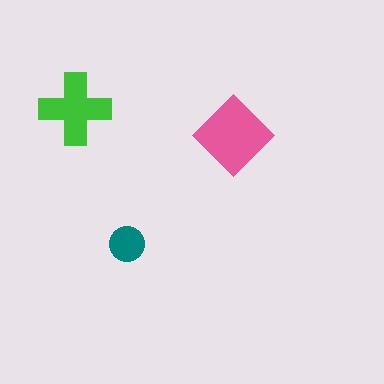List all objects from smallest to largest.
The teal circle, the green cross, the pink diamond.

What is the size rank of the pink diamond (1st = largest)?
1st.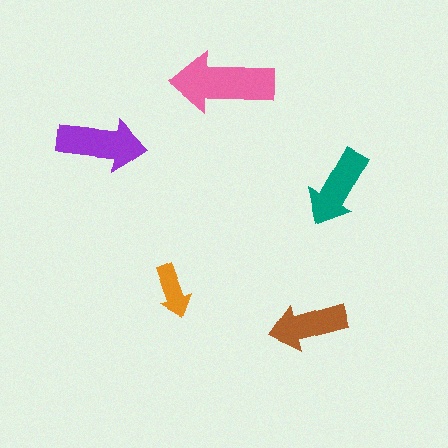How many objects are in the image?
There are 5 objects in the image.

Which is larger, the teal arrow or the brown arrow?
The teal one.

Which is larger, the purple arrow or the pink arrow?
The pink one.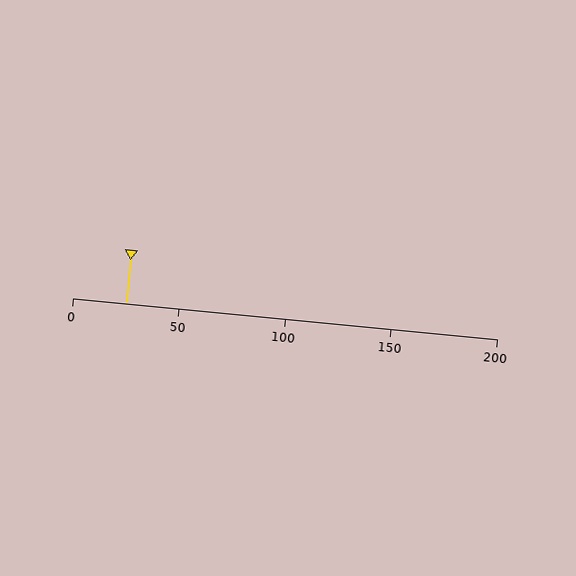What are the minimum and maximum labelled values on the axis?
The axis runs from 0 to 200.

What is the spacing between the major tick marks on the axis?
The major ticks are spaced 50 apart.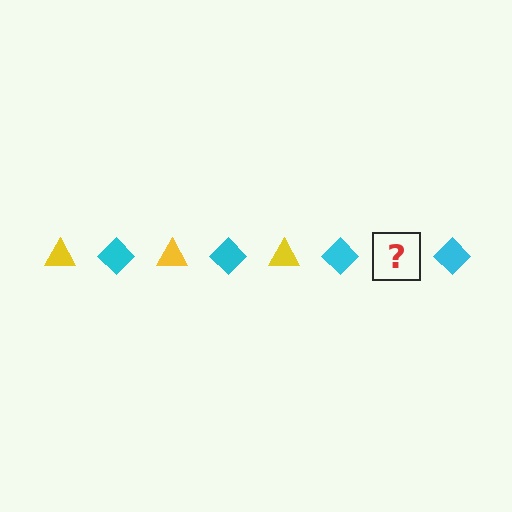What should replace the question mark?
The question mark should be replaced with a yellow triangle.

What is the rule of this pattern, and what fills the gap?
The rule is that the pattern alternates between yellow triangle and cyan diamond. The gap should be filled with a yellow triangle.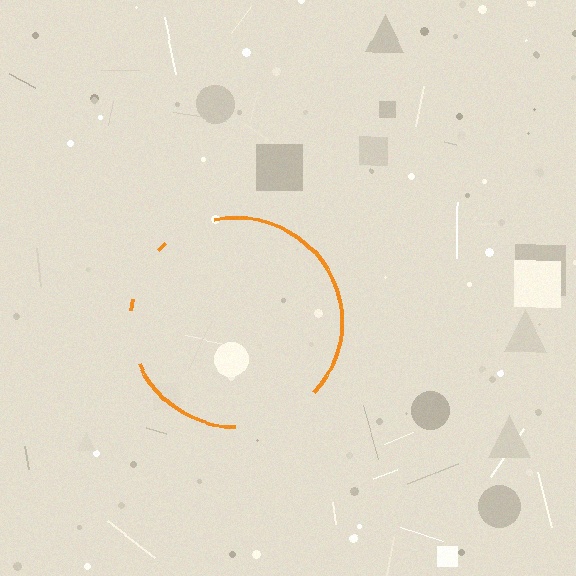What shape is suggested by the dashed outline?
The dashed outline suggests a circle.